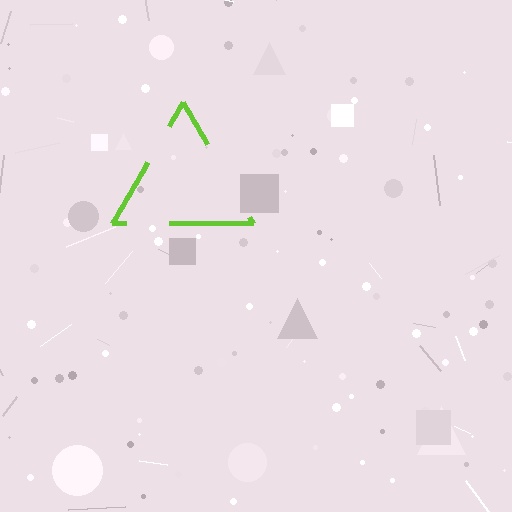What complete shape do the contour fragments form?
The contour fragments form a triangle.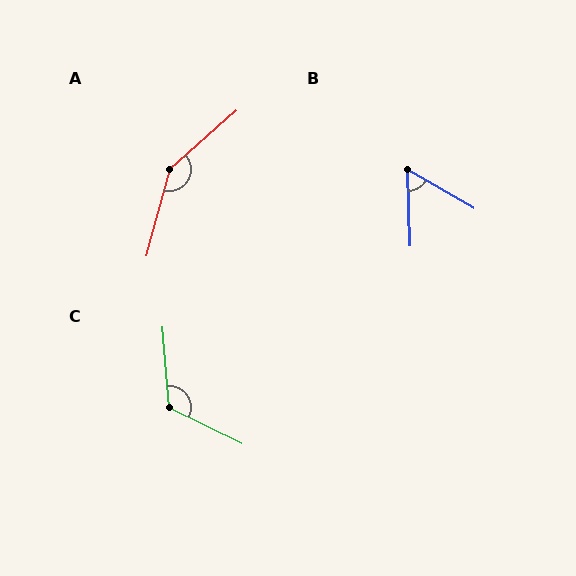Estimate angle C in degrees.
Approximately 121 degrees.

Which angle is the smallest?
B, at approximately 58 degrees.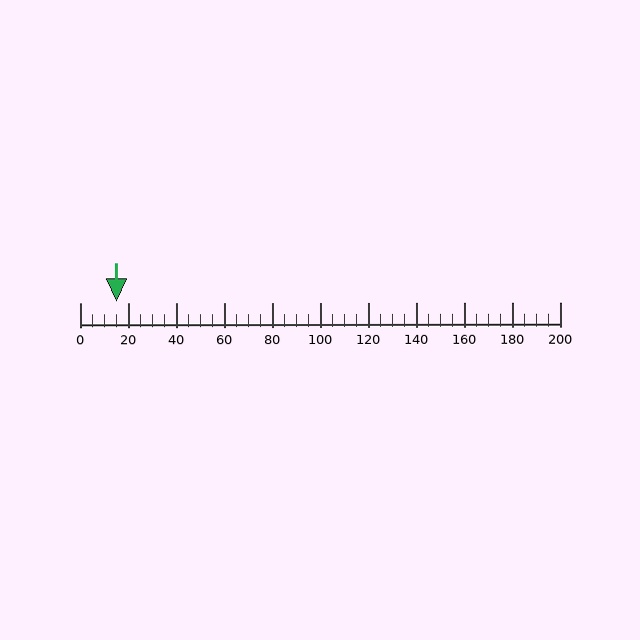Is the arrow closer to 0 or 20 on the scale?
The arrow is closer to 20.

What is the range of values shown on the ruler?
The ruler shows values from 0 to 200.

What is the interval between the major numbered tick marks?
The major tick marks are spaced 20 units apart.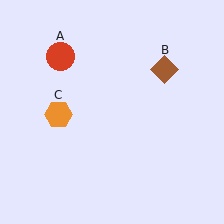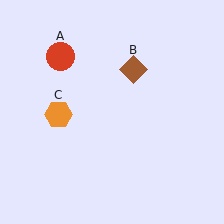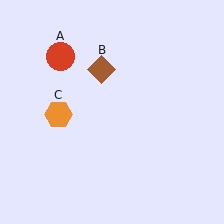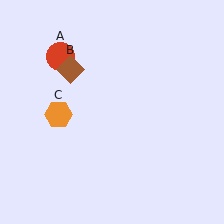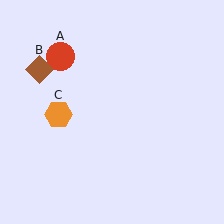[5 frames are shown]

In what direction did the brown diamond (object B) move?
The brown diamond (object B) moved left.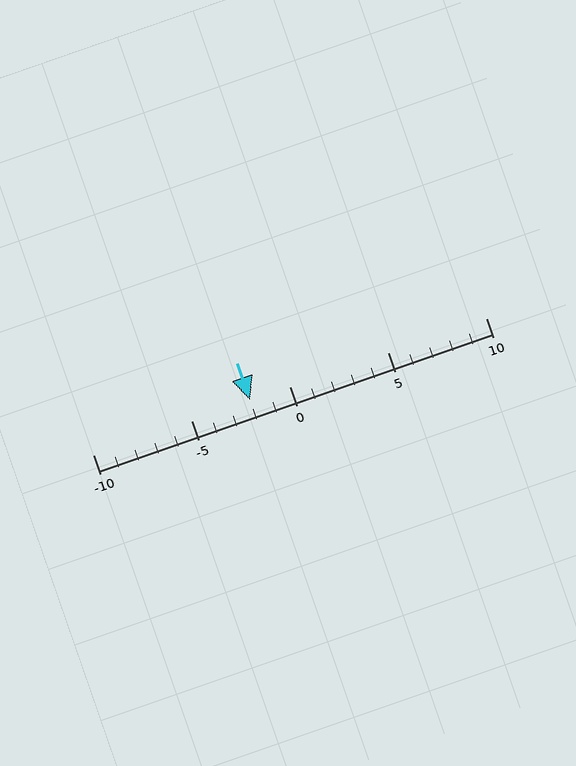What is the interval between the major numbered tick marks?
The major tick marks are spaced 5 units apart.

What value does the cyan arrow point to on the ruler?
The cyan arrow points to approximately -2.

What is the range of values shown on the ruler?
The ruler shows values from -10 to 10.